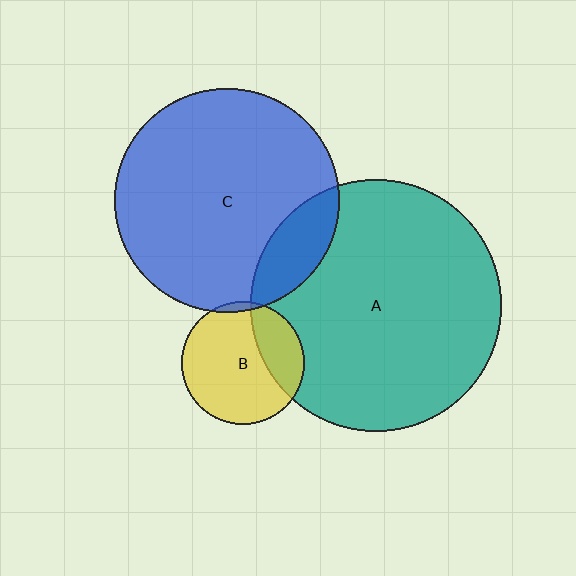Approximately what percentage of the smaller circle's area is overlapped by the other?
Approximately 5%.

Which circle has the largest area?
Circle A (teal).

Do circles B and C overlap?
Yes.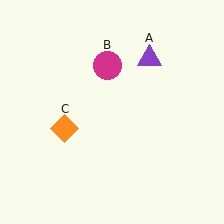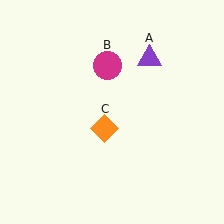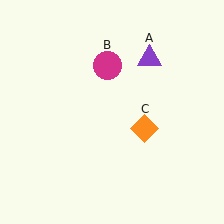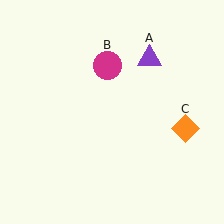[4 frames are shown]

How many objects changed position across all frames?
1 object changed position: orange diamond (object C).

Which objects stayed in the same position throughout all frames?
Purple triangle (object A) and magenta circle (object B) remained stationary.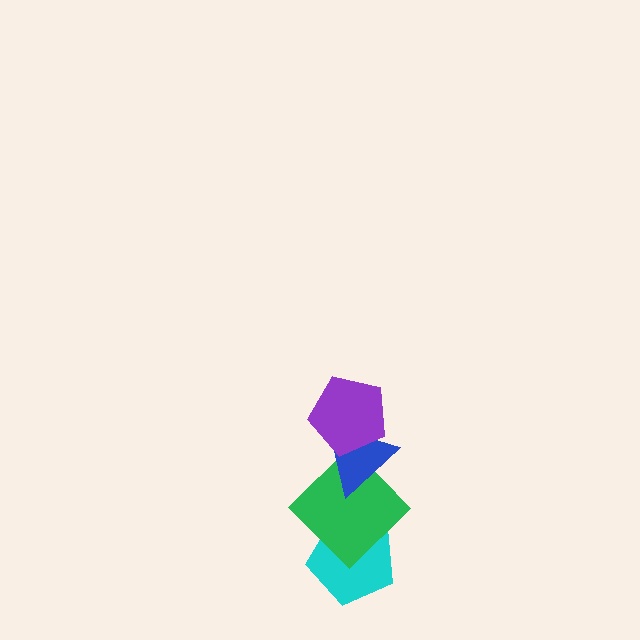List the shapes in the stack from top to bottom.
From top to bottom: the purple pentagon, the blue triangle, the green diamond, the cyan pentagon.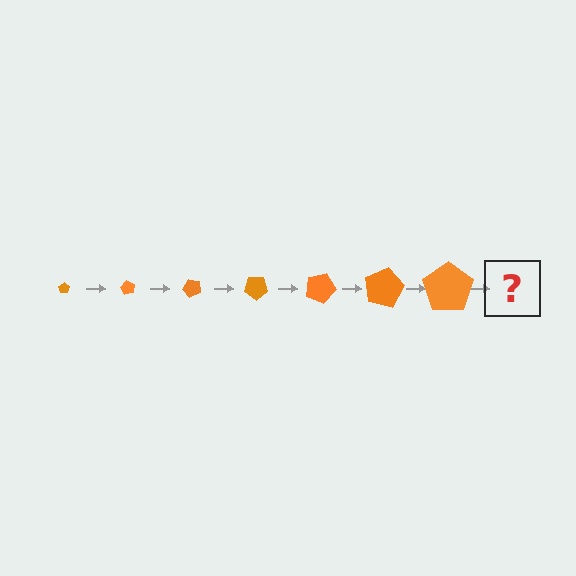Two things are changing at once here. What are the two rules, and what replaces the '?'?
The two rules are that the pentagon grows larger each step and it rotates 60 degrees each step. The '?' should be a pentagon, larger than the previous one and rotated 420 degrees from the start.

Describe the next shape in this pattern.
It should be a pentagon, larger than the previous one and rotated 420 degrees from the start.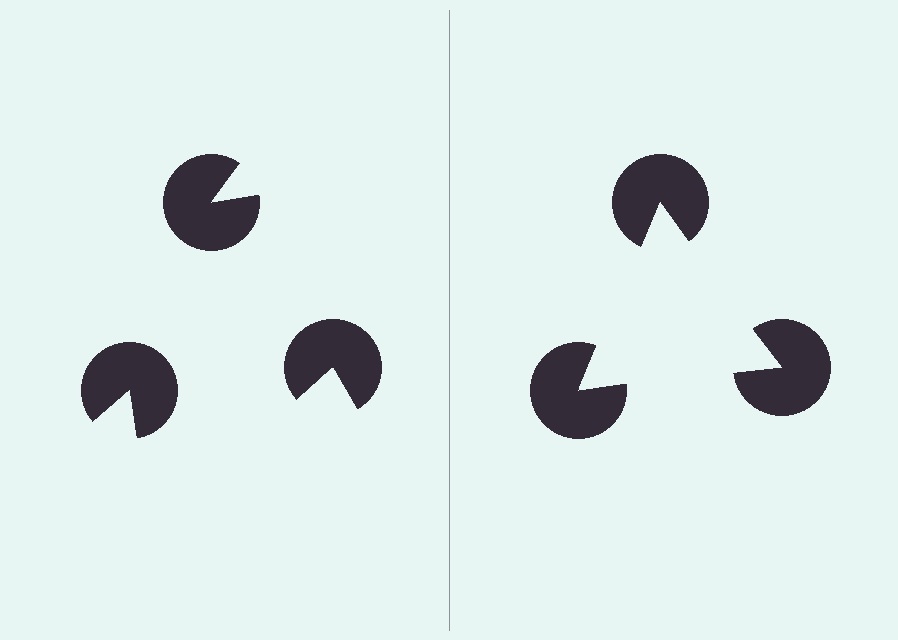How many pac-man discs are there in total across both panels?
6 — 3 on each side.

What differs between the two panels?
The pac-man discs are positioned identically on both sides; only the wedge orientations differ. On the right they align to a triangle; on the left they are misaligned.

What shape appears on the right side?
An illusory triangle.